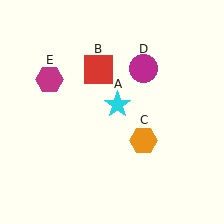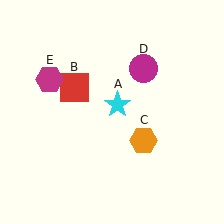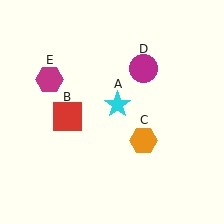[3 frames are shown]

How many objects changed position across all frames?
1 object changed position: red square (object B).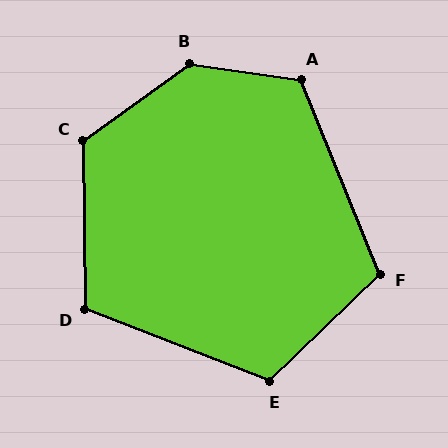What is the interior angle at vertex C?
Approximately 125 degrees (obtuse).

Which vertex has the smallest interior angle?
D, at approximately 112 degrees.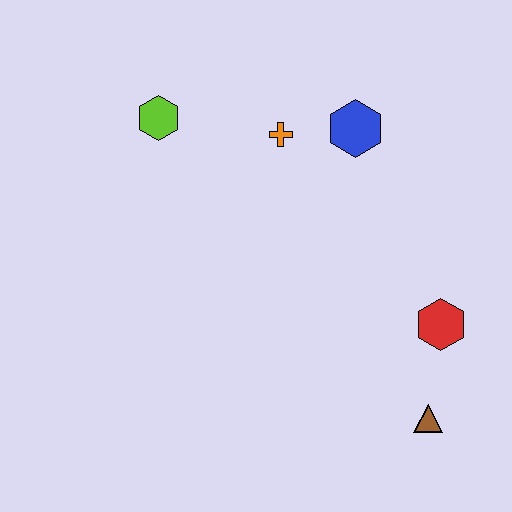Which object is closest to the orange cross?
The blue hexagon is closest to the orange cross.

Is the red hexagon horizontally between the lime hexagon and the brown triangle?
No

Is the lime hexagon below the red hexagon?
No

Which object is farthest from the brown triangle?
The lime hexagon is farthest from the brown triangle.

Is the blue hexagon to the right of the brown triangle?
No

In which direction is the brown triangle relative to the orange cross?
The brown triangle is below the orange cross.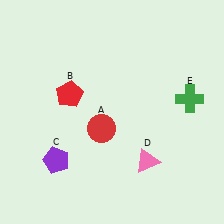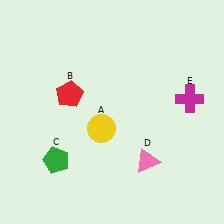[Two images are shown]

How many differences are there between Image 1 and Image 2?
There are 3 differences between the two images.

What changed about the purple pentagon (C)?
In Image 1, C is purple. In Image 2, it changed to green.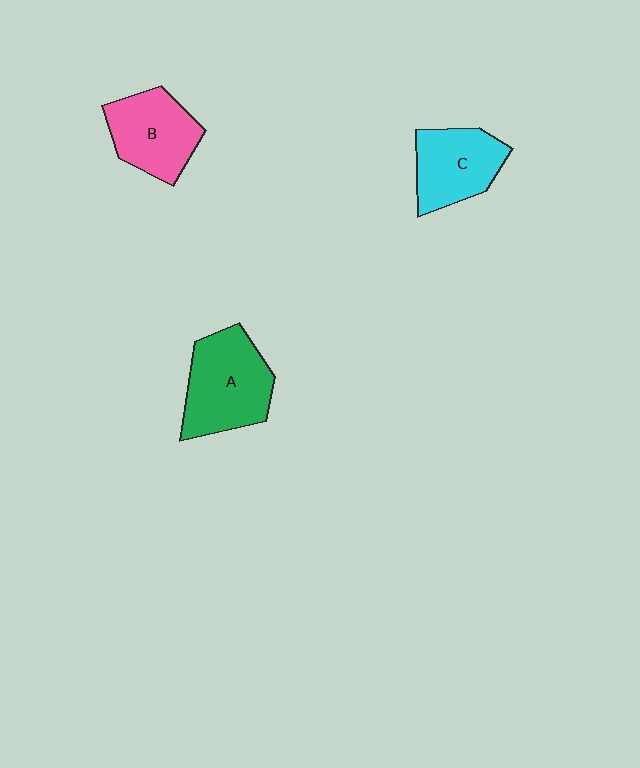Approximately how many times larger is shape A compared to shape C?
Approximately 1.3 times.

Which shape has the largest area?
Shape A (green).